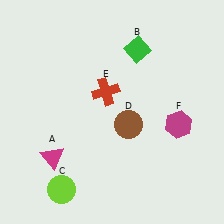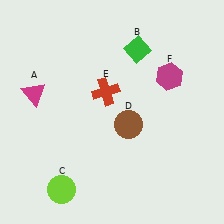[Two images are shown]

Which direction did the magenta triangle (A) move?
The magenta triangle (A) moved up.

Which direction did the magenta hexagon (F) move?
The magenta hexagon (F) moved up.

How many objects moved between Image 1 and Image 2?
2 objects moved between the two images.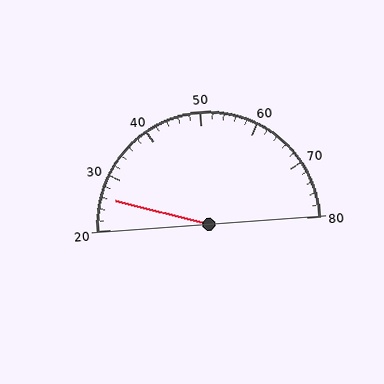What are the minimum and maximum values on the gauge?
The gauge ranges from 20 to 80.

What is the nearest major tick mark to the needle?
The nearest major tick mark is 30.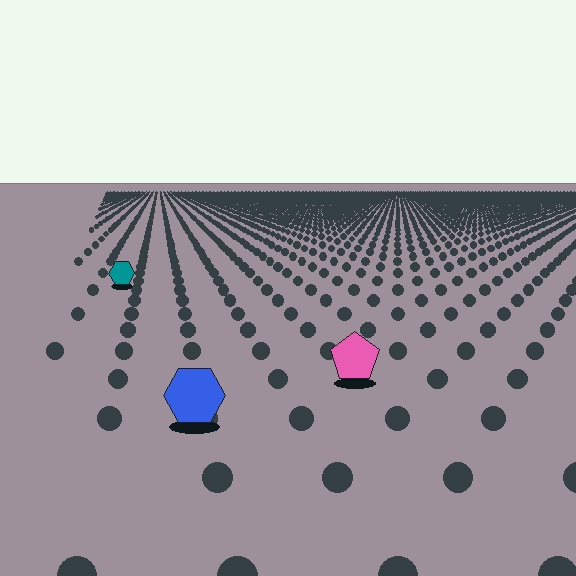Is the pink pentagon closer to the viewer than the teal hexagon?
Yes. The pink pentagon is closer — you can tell from the texture gradient: the ground texture is coarser near it.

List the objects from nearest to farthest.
From nearest to farthest: the blue hexagon, the pink pentagon, the teal hexagon.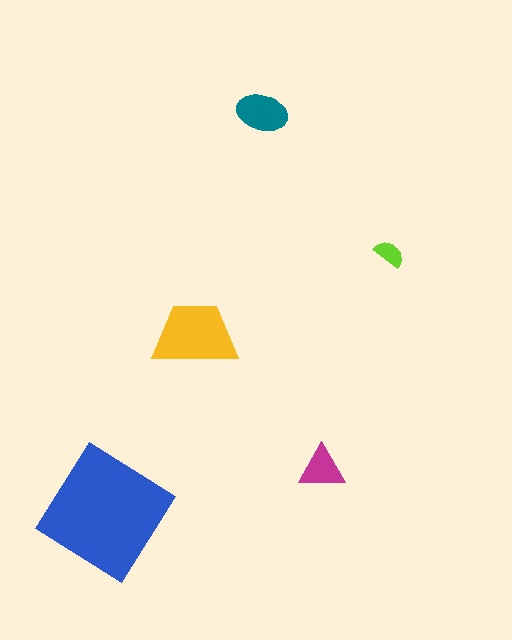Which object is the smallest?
The lime semicircle.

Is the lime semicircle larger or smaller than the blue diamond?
Smaller.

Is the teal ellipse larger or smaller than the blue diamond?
Smaller.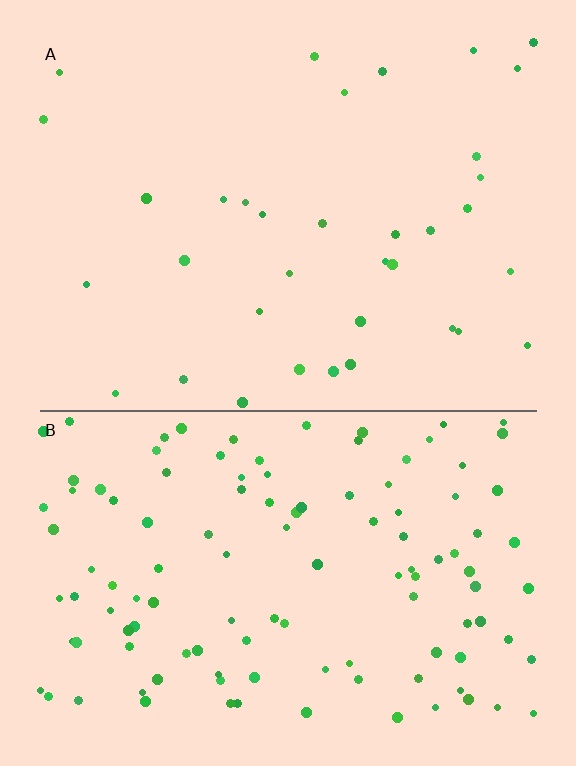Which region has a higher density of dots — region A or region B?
B (the bottom).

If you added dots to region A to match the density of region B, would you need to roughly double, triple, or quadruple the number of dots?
Approximately triple.